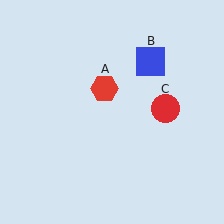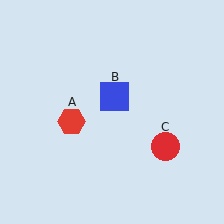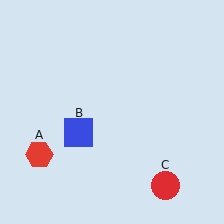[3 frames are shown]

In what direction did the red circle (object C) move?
The red circle (object C) moved down.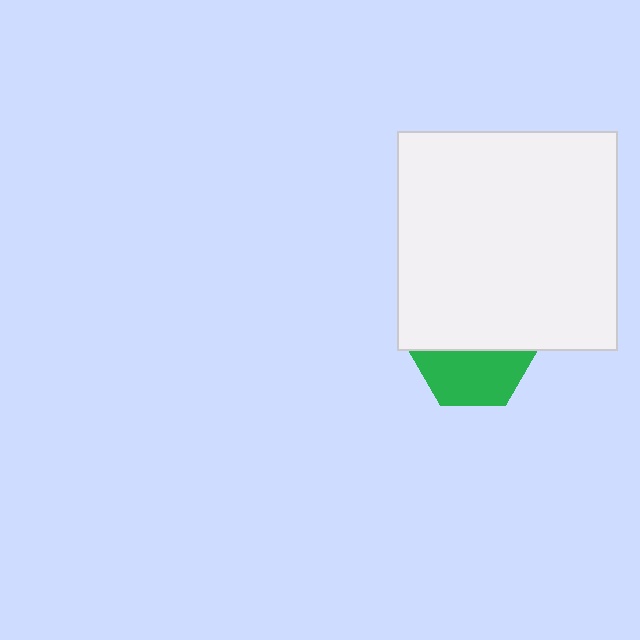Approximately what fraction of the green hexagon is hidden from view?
Roughly 53% of the green hexagon is hidden behind the white rectangle.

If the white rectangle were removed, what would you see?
You would see the complete green hexagon.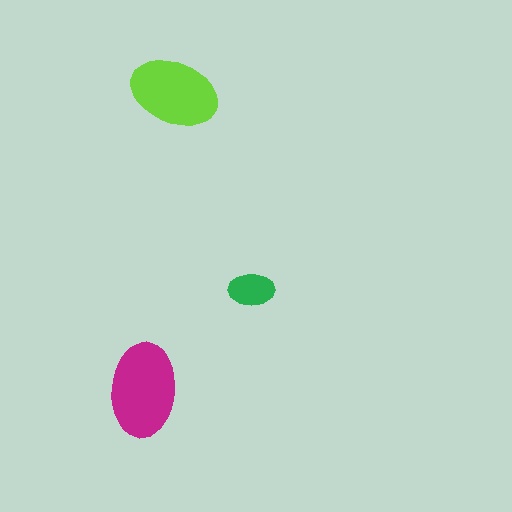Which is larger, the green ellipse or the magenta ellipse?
The magenta one.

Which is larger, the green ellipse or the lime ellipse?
The lime one.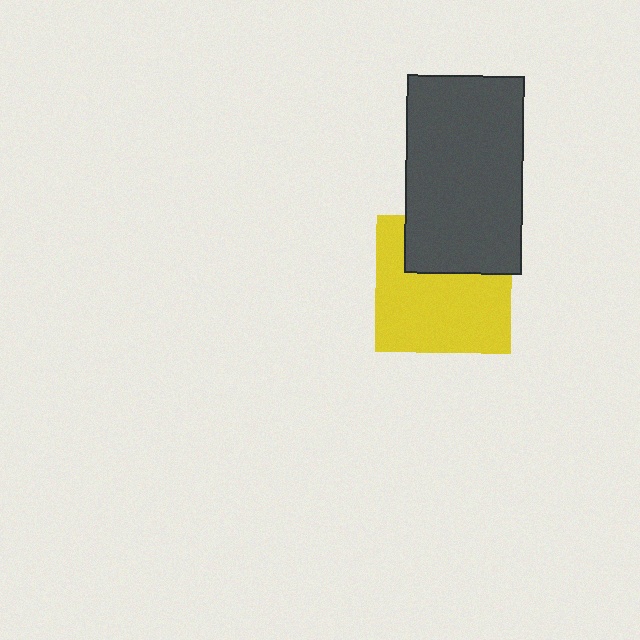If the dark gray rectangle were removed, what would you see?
You would see the complete yellow square.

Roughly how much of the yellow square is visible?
Most of it is visible (roughly 67%).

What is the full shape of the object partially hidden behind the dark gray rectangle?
The partially hidden object is a yellow square.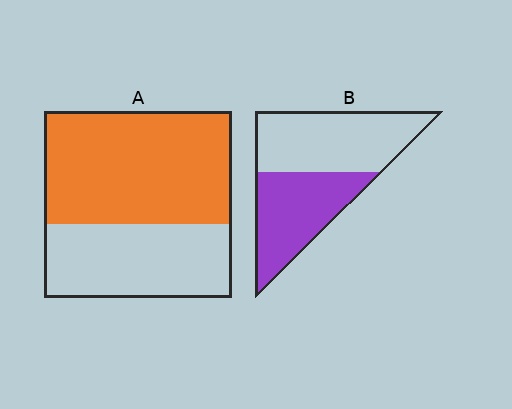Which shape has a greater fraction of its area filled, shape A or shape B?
Shape A.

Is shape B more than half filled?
No.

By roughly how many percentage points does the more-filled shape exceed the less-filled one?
By roughly 15 percentage points (A over B).